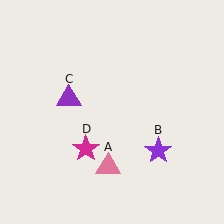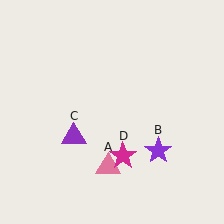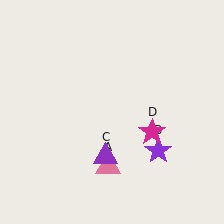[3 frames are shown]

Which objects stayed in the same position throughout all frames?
Pink triangle (object A) and purple star (object B) remained stationary.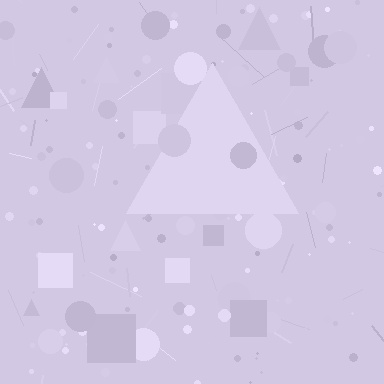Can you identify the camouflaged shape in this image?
The camouflaged shape is a triangle.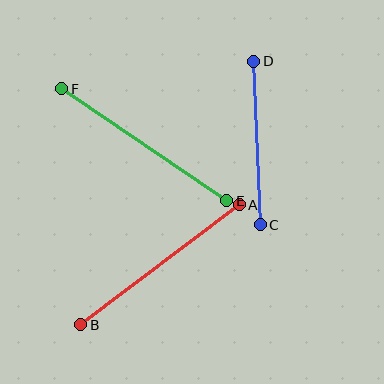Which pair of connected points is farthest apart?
Points E and F are farthest apart.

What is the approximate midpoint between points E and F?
The midpoint is at approximately (144, 145) pixels.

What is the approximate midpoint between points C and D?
The midpoint is at approximately (257, 143) pixels.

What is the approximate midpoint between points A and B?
The midpoint is at approximately (160, 265) pixels.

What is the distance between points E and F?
The distance is approximately 199 pixels.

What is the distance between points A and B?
The distance is approximately 199 pixels.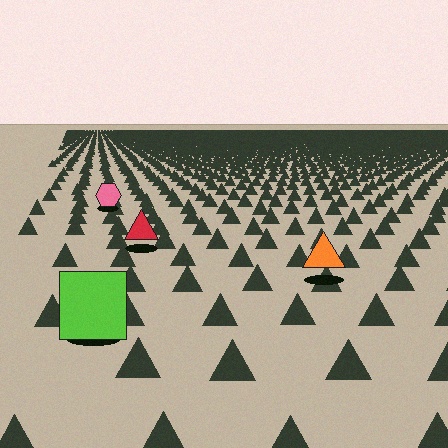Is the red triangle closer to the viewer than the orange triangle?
No. The orange triangle is closer — you can tell from the texture gradient: the ground texture is coarser near it.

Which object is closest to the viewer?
The lime square is closest. The texture marks near it are larger and more spread out.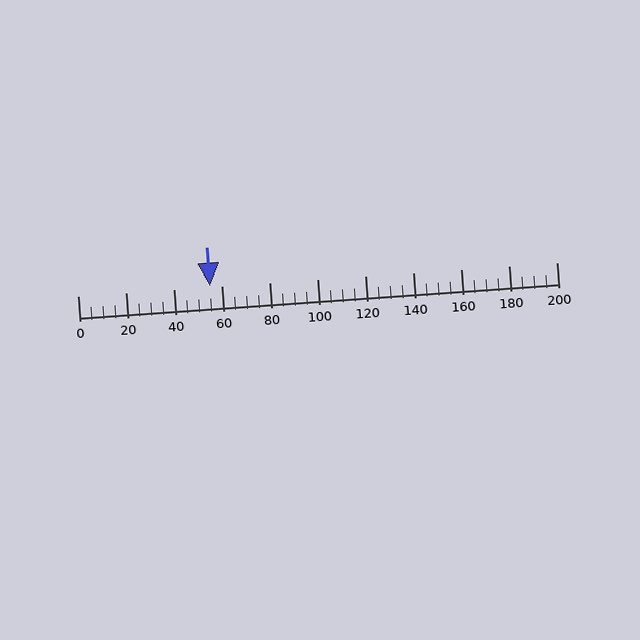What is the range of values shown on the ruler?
The ruler shows values from 0 to 200.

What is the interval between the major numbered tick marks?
The major tick marks are spaced 20 units apart.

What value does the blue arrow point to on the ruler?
The blue arrow points to approximately 55.